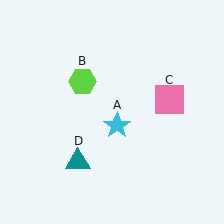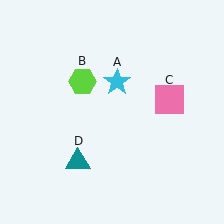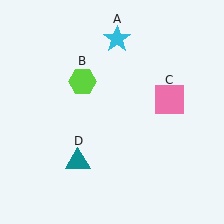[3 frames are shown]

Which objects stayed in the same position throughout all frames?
Lime hexagon (object B) and pink square (object C) and teal triangle (object D) remained stationary.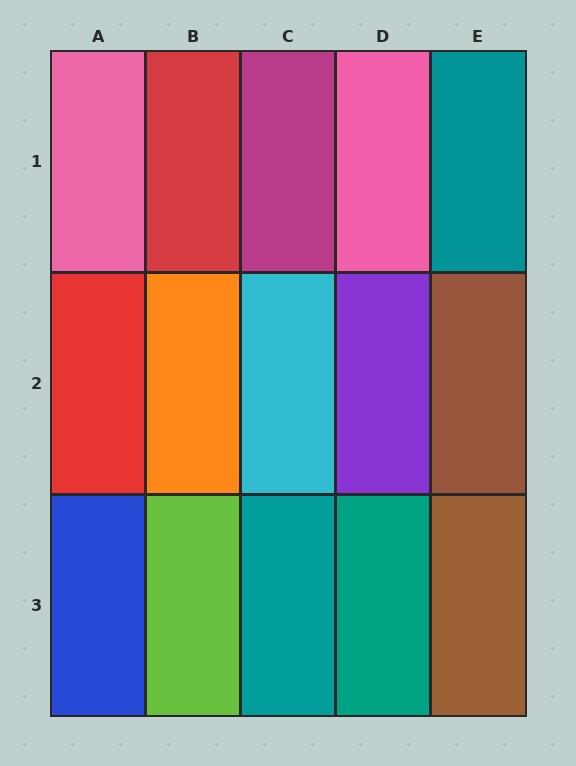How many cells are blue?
1 cell is blue.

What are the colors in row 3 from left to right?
Blue, lime, teal, teal, brown.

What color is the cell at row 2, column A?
Red.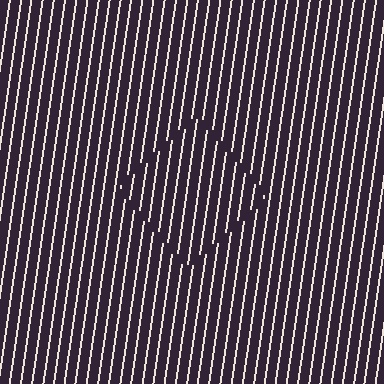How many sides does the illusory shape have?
4 sides — the line-ends trace a square.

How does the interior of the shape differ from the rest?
The interior of the shape contains the same grating, shifted by half a period — the contour is defined by the phase discontinuity where line-ends from the inner and outer gratings abut.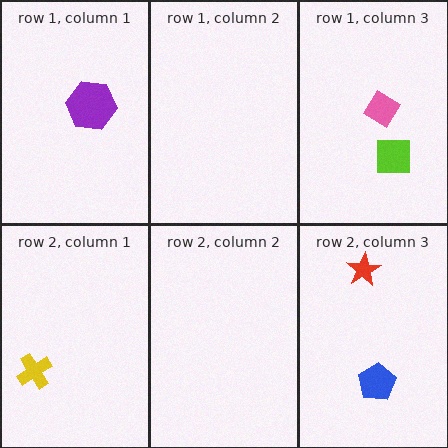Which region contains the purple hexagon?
The row 1, column 1 region.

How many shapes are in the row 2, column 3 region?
2.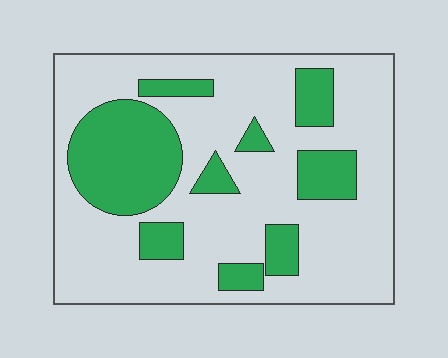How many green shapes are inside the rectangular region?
9.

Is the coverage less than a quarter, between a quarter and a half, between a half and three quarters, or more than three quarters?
Between a quarter and a half.